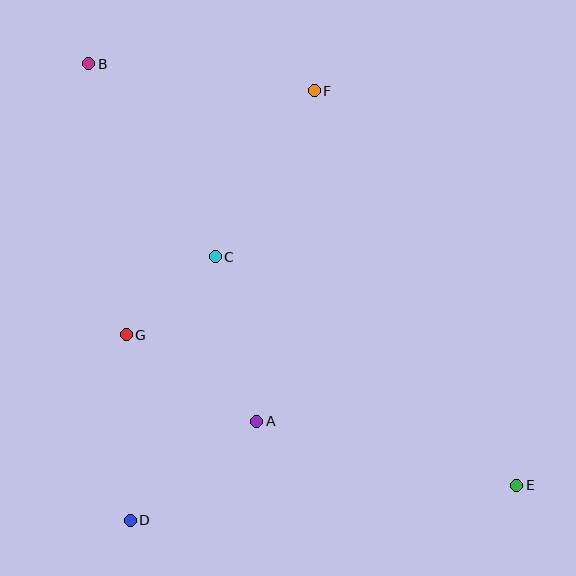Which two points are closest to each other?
Points C and G are closest to each other.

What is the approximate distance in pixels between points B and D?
The distance between B and D is approximately 458 pixels.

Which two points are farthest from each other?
Points B and E are farthest from each other.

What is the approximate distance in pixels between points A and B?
The distance between A and B is approximately 395 pixels.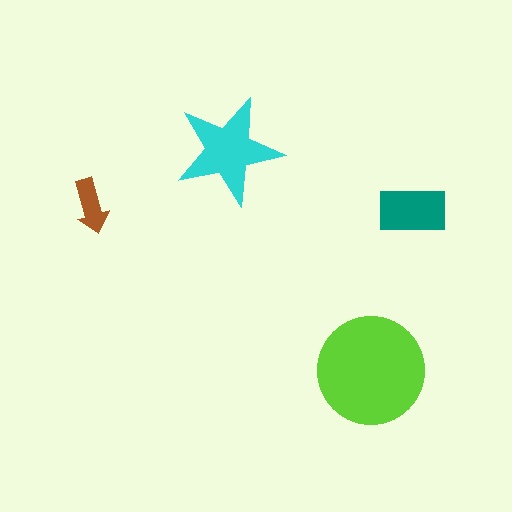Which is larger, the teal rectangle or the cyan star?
The cyan star.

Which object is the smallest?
The brown arrow.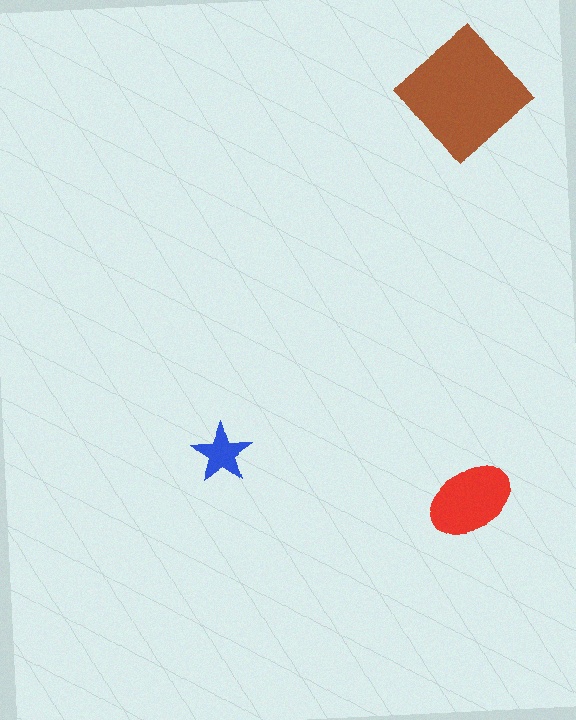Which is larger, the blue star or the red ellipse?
The red ellipse.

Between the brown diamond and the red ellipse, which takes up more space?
The brown diamond.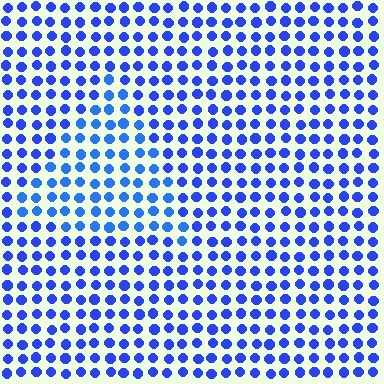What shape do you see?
I see a triangle.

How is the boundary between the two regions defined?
The boundary is defined purely by a slight shift in hue (about 16 degrees). Spacing, size, and orientation are identical on both sides.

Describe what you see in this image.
The image is filled with small blue elements in a uniform arrangement. A triangle-shaped region is visible where the elements are tinted to a slightly different hue, forming a subtle color boundary.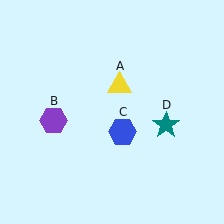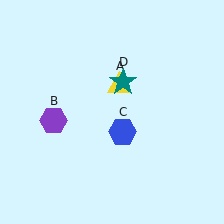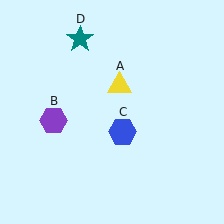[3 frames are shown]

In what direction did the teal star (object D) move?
The teal star (object D) moved up and to the left.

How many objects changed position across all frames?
1 object changed position: teal star (object D).